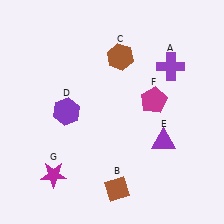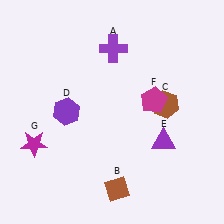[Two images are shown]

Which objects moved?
The objects that moved are: the purple cross (A), the brown hexagon (C), the magenta star (G).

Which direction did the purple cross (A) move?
The purple cross (A) moved left.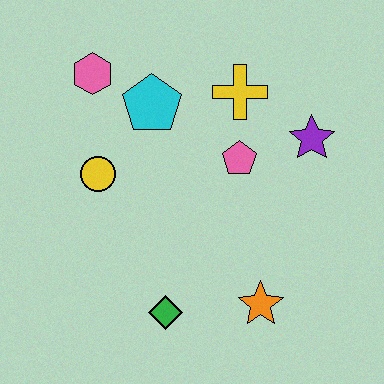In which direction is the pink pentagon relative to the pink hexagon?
The pink pentagon is to the right of the pink hexagon.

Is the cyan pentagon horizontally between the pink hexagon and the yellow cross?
Yes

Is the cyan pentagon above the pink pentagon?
Yes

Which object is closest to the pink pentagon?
The yellow cross is closest to the pink pentagon.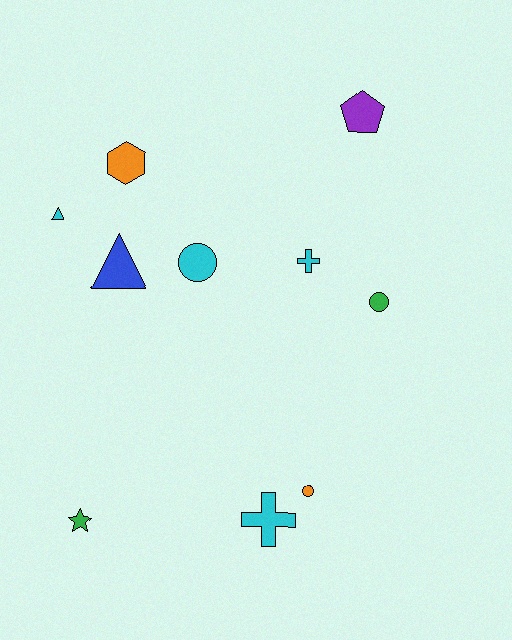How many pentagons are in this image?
There is 1 pentagon.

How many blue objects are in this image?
There is 1 blue object.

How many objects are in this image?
There are 10 objects.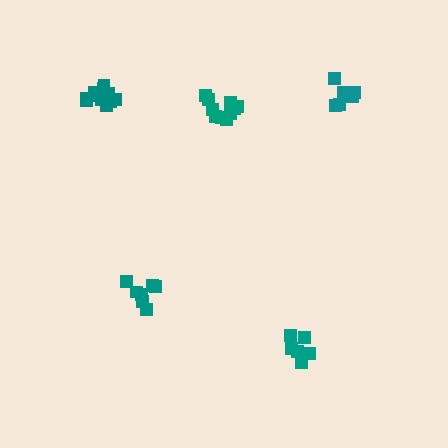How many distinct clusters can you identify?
There are 5 distinct clusters.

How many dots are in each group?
Group 1: 7 dots, Group 2: 11 dots, Group 3: 10 dots, Group 4: 7 dots, Group 5: 6 dots (41 total).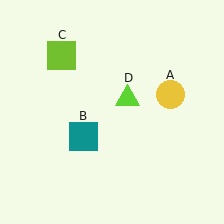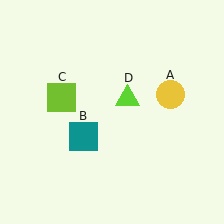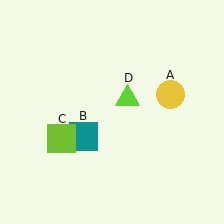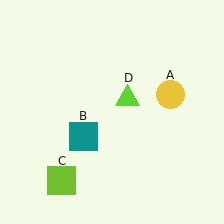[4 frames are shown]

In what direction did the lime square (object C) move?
The lime square (object C) moved down.